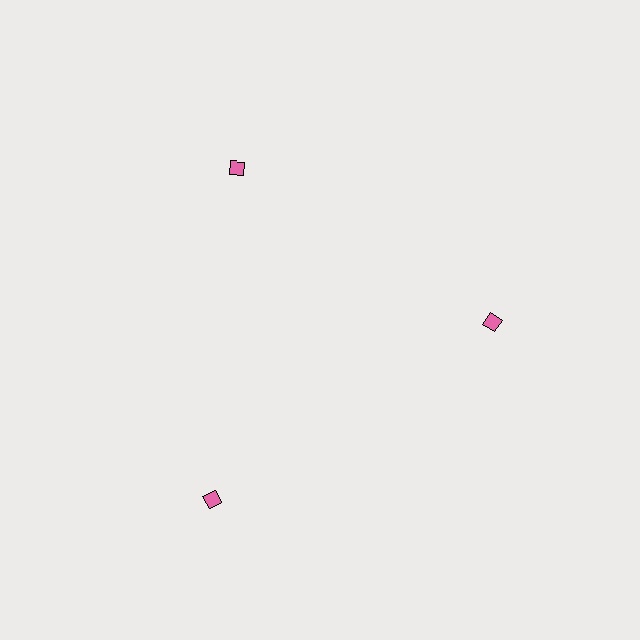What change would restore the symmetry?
The symmetry would be restored by moving it inward, back onto the ring so that all 3 diamonds sit at equal angles and equal distance from the center.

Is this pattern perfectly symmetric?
No. The 3 pink diamonds are arranged in a ring, but one element near the 7 o'clock position is pushed outward from the center, breaking the 3-fold rotational symmetry.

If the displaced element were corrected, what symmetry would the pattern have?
It would have 3-fold rotational symmetry — the pattern would map onto itself every 120 degrees.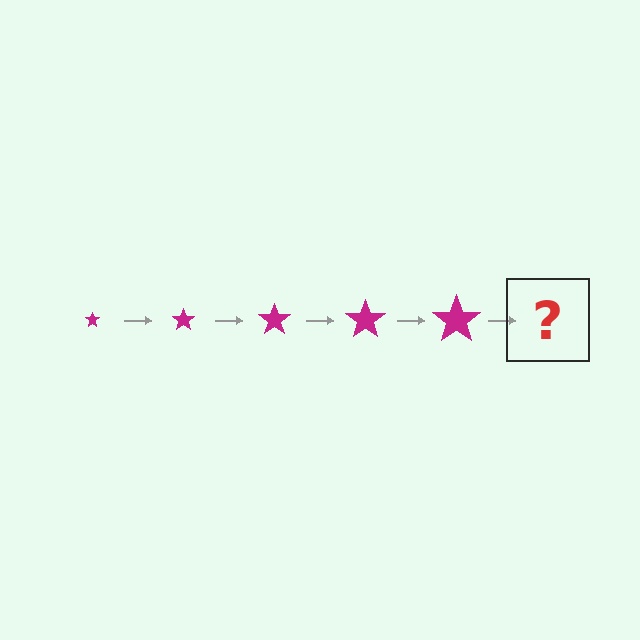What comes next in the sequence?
The next element should be a magenta star, larger than the previous one.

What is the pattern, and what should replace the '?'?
The pattern is that the star gets progressively larger each step. The '?' should be a magenta star, larger than the previous one.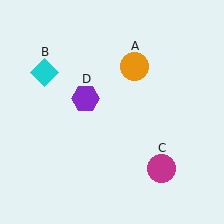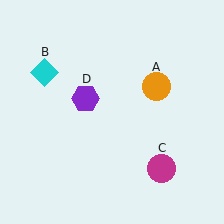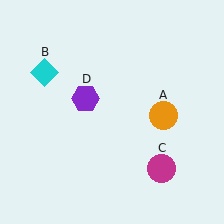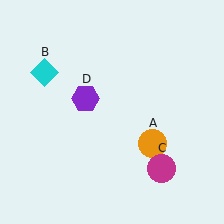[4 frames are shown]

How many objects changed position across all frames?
1 object changed position: orange circle (object A).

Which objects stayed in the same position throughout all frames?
Cyan diamond (object B) and magenta circle (object C) and purple hexagon (object D) remained stationary.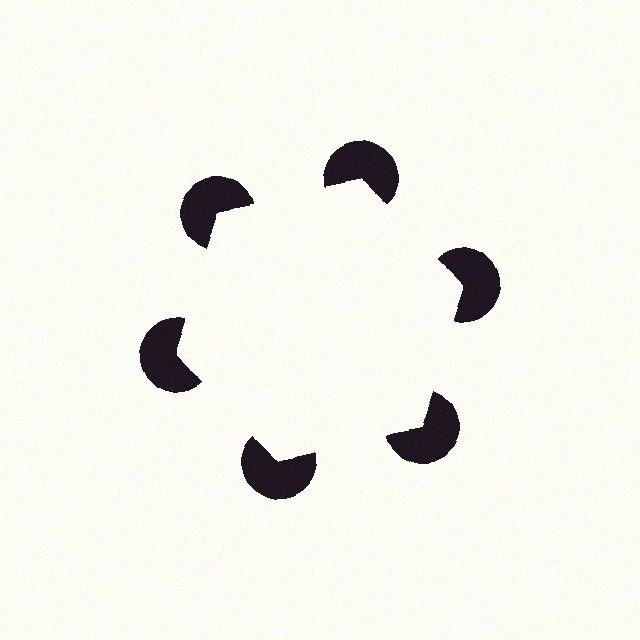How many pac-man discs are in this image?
There are 6 — one at each vertex of the illusory hexagon.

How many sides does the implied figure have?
6 sides.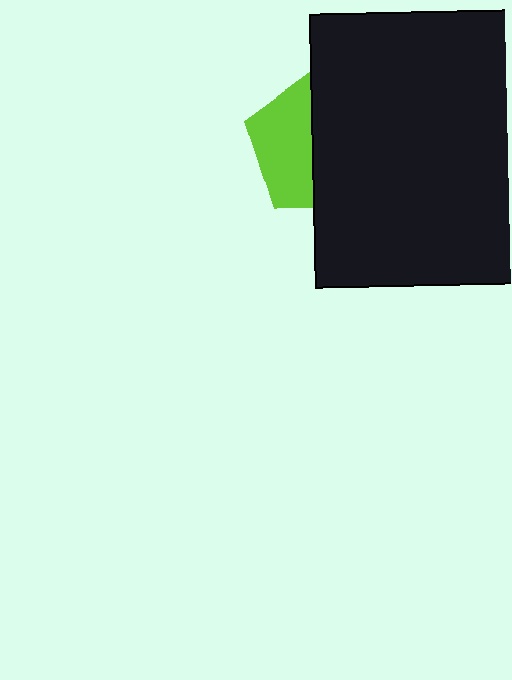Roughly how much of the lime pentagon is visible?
A small part of it is visible (roughly 42%).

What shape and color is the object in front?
The object in front is a black rectangle.